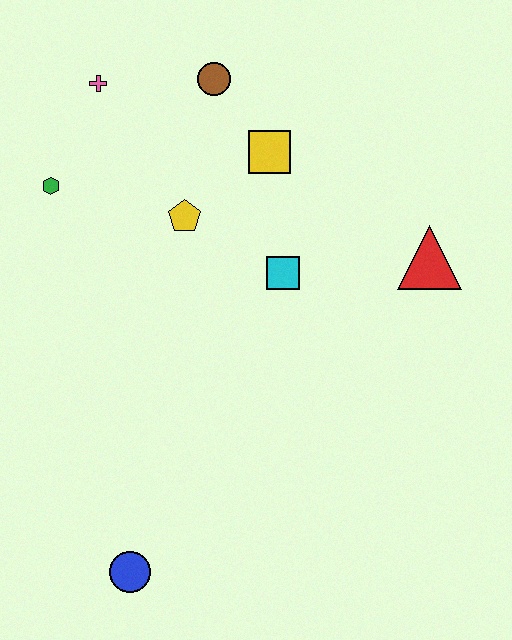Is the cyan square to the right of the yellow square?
Yes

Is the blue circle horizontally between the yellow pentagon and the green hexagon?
Yes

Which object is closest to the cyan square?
The yellow pentagon is closest to the cyan square.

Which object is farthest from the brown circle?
The blue circle is farthest from the brown circle.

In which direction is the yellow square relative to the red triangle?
The yellow square is to the left of the red triangle.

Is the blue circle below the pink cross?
Yes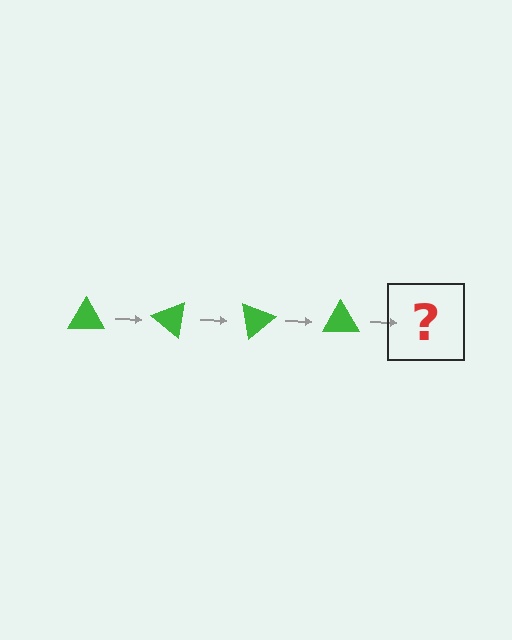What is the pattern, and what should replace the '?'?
The pattern is that the triangle rotates 40 degrees each step. The '?' should be a green triangle rotated 160 degrees.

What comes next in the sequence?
The next element should be a green triangle rotated 160 degrees.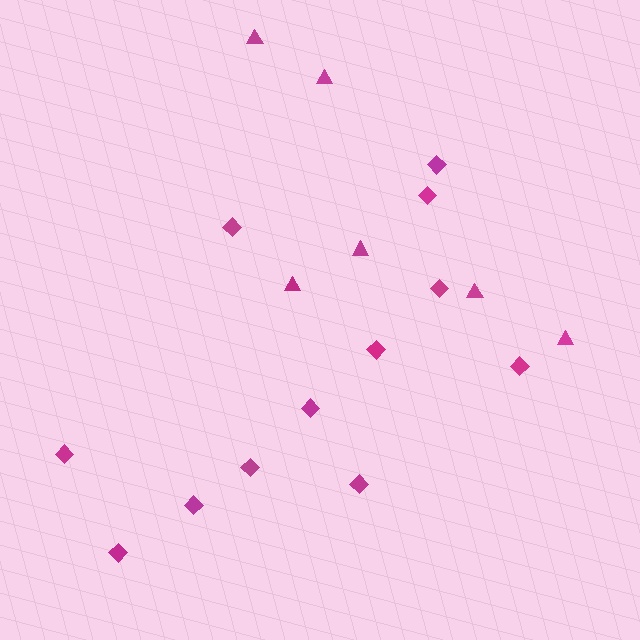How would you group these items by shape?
There are 2 groups: one group of diamonds (12) and one group of triangles (6).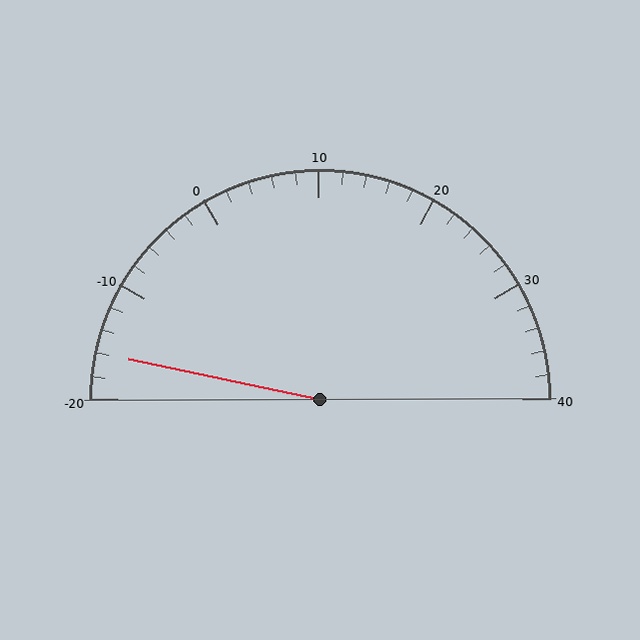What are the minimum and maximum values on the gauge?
The gauge ranges from -20 to 40.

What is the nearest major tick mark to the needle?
The nearest major tick mark is -20.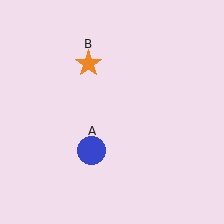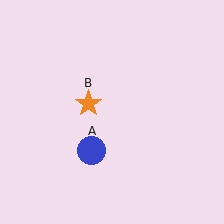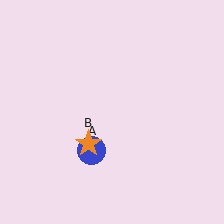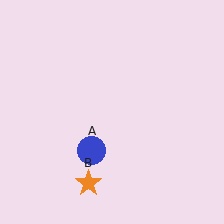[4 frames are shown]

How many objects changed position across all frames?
1 object changed position: orange star (object B).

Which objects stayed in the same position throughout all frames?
Blue circle (object A) remained stationary.